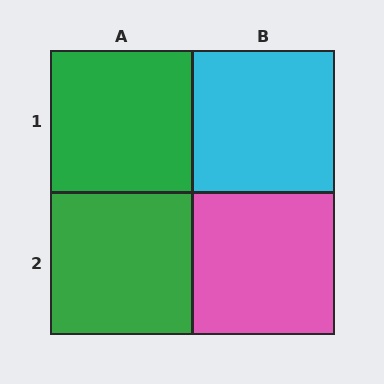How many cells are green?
2 cells are green.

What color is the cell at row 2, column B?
Pink.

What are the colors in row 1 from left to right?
Green, cyan.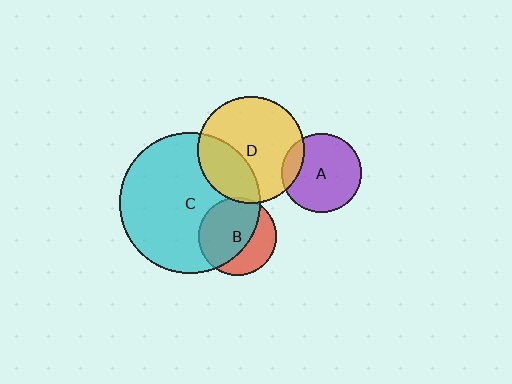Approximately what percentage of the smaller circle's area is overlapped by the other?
Approximately 30%.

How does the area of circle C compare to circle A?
Approximately 3.1 times.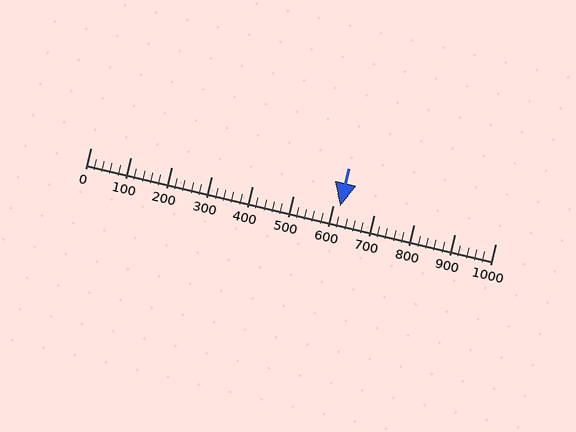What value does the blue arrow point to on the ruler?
The blue arrow points to approximately 618.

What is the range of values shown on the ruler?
The ruler shows values from 0 to 1000.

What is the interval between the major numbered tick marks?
The major tick marks are spaced 100 units apart.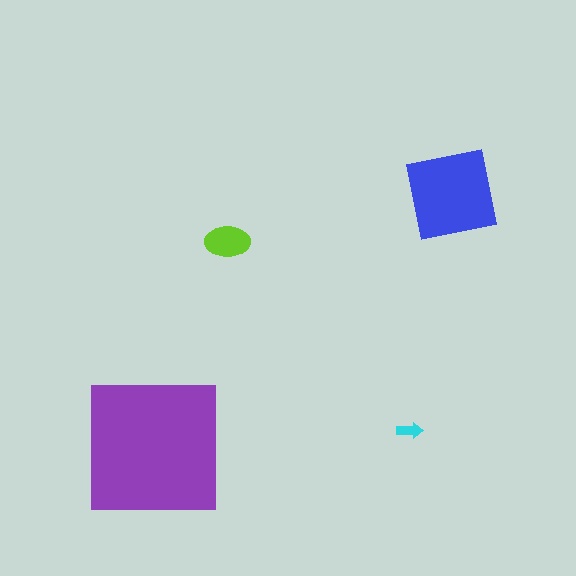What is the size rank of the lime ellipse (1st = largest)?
3rd.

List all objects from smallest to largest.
The cyan arrow, the lime ellipse, the blue square, the purple square.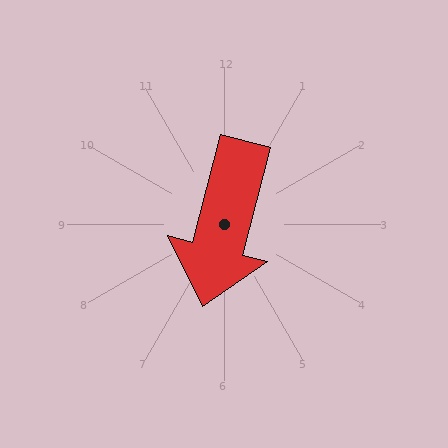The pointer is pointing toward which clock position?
Roughly 6 o'clock.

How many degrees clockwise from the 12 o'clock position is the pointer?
Approximately 195 degrees.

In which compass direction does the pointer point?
South.